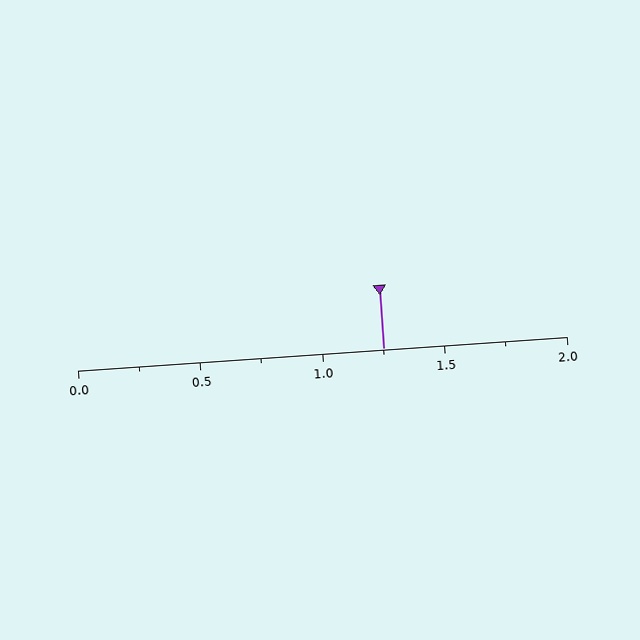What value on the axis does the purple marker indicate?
The marker indicates approximately 1.25.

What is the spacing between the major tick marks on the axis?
The major ticks are spaced 0.5 apart.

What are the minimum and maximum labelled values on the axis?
The axis runs from 0.0 to 2.0.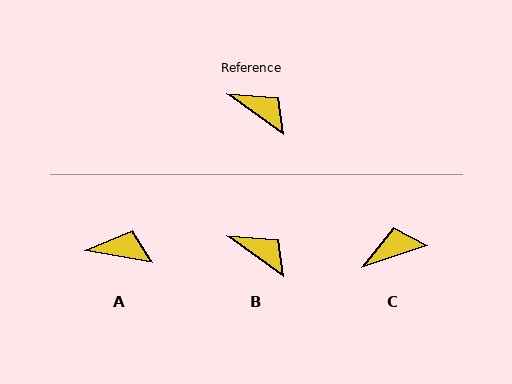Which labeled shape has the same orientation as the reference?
B.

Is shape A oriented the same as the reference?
No, it is off by about 26 degrees.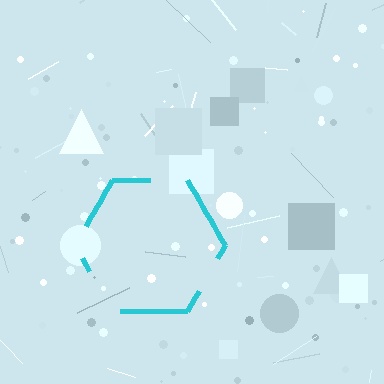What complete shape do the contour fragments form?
The contour fragments form a hexagon.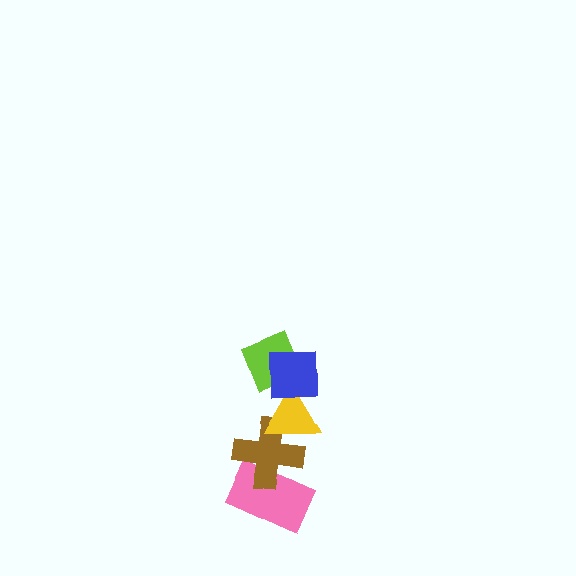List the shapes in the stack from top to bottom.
From top to bottom: the blue square, the lime diamond, the yellow triangle, the brown cross, the pink rectangle.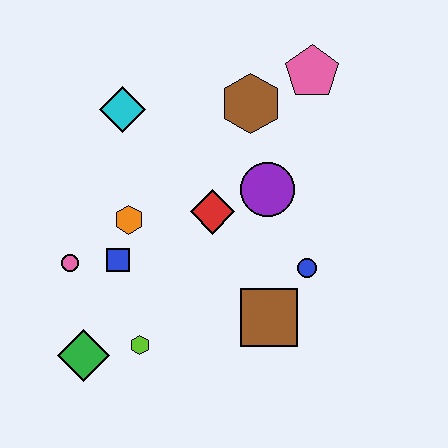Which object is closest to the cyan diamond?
The orange hexagon is closest to the cyan diamond.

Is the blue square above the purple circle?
No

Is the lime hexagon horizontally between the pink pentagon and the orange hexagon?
Yes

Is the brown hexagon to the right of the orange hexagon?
Yes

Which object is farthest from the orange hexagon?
The pink pentagon is farthest from the orange hexagon.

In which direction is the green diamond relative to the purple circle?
The green diamond is to the left of the purple circle.